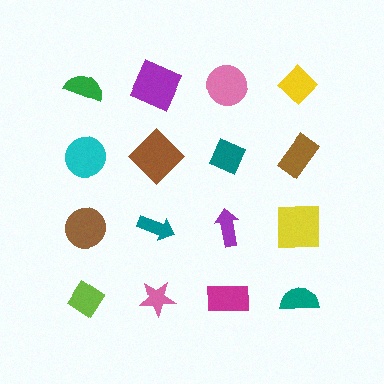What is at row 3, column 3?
A purple arrow.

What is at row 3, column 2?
A teal arrow.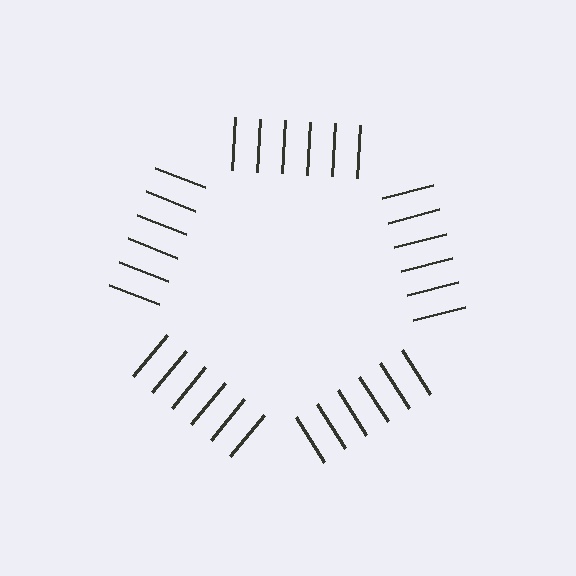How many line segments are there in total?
30 — 6 along each of the 5 edges.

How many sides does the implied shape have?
5 sides — the line-ends trace a pentagon.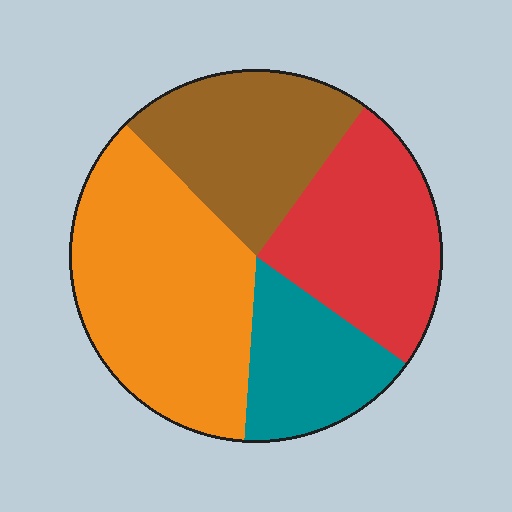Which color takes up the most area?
Orange, at roughly 35%.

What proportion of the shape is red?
Red takes up about one quarter (1/4) of the shape.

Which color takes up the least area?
Teal, at roughly 15%.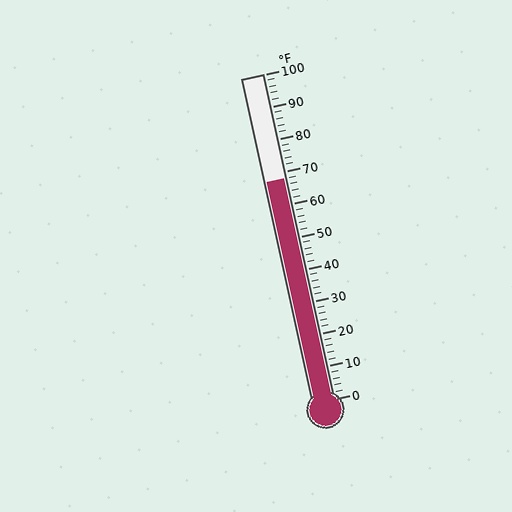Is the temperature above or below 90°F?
The temperature is below 90°F.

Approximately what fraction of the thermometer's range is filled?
The thermometer is filled to approximately 70% of its range.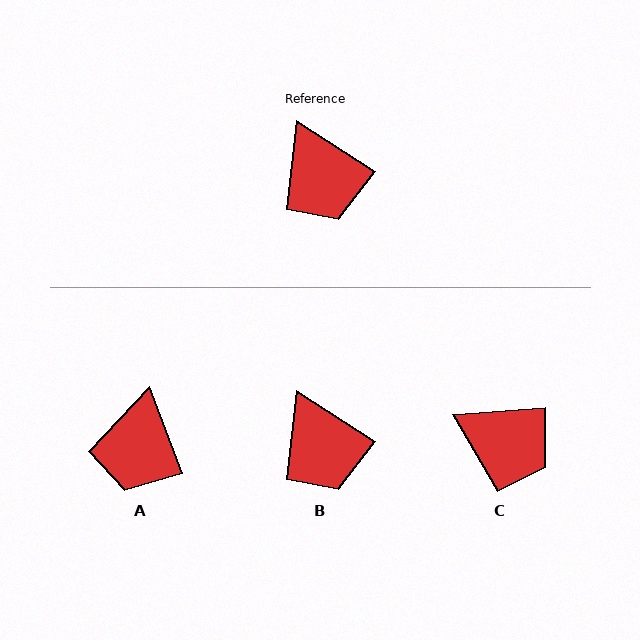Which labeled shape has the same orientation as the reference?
B.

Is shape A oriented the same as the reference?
No, it is off by about 37 degrees.